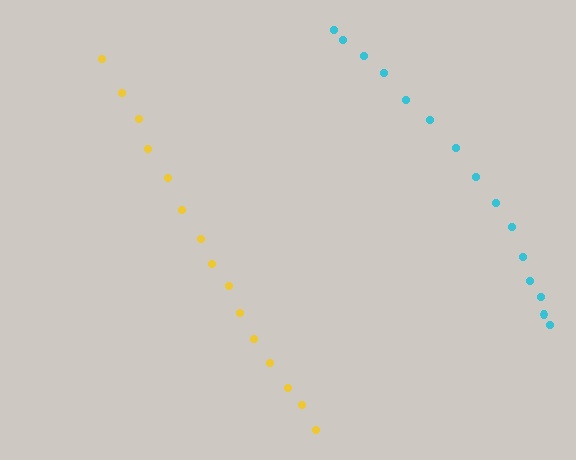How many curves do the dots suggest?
There are 2 distinct paths.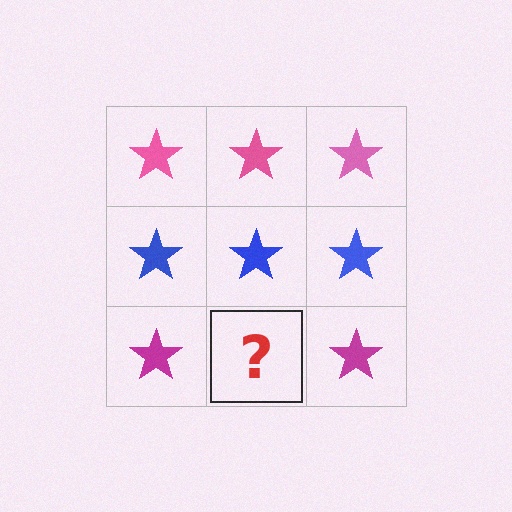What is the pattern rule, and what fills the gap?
The rule is that each row has a consistent color. The gap should be filled with a magenta star.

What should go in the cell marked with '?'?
The missing cell should contain a magenta star.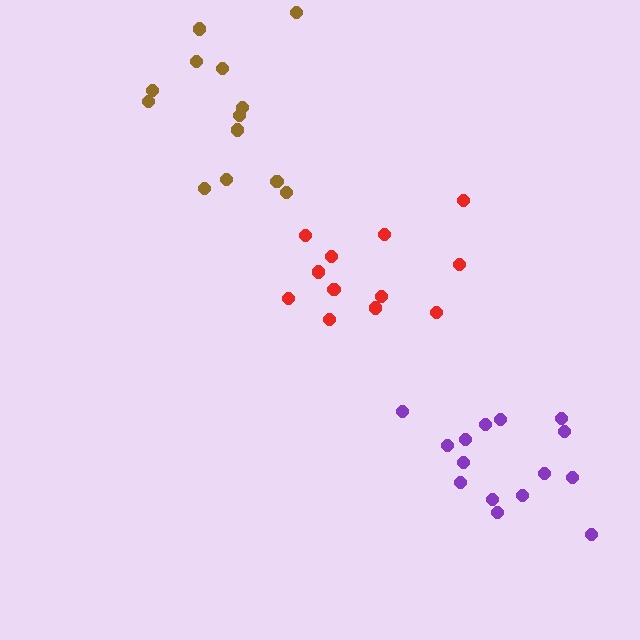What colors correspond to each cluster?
The clusters are colored: brown, purple, red.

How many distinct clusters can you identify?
There are 3 distinct clusters.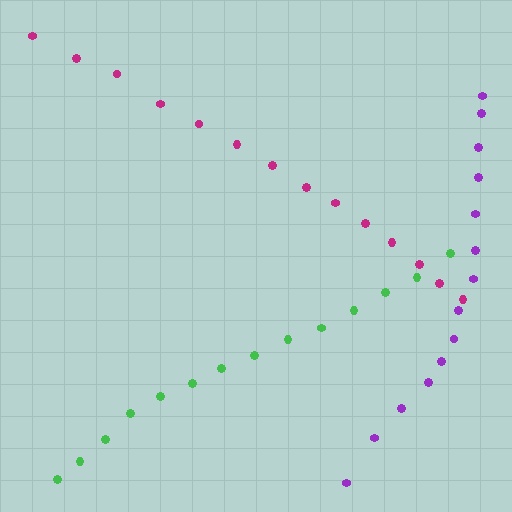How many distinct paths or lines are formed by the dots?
There are 3 distinct paths.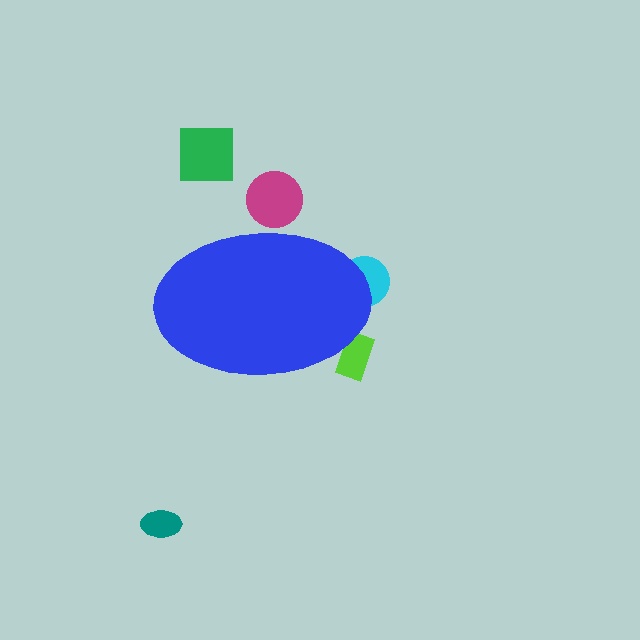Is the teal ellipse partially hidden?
No, the teal ellipse is fully visible.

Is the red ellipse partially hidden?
Yes, the red ellipse is partially hidden behind the blue ellipse.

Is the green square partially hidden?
No, the green square is fully visible.